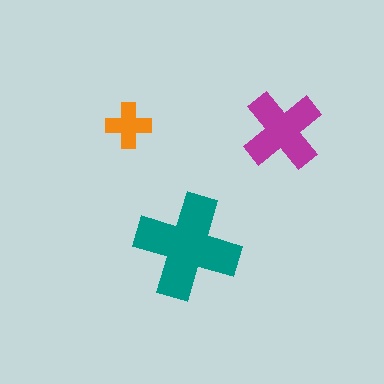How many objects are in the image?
There are 3 objects in the image.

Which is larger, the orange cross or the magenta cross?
The magenta one.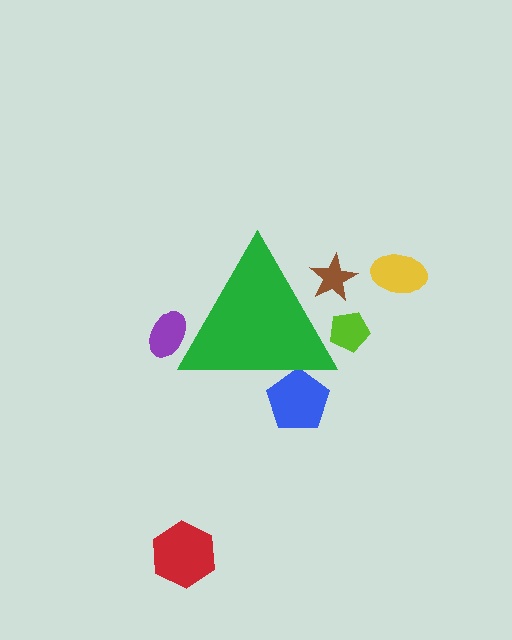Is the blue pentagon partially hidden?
Yes, the blue pentagon is partially hidden behind the green triangle.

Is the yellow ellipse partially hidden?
No, the yellow ellipse is fully visible.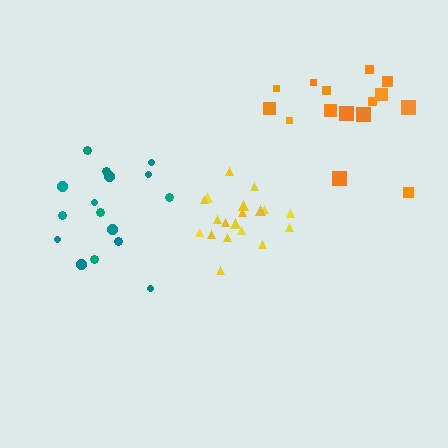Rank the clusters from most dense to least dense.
yellow, teal, orange.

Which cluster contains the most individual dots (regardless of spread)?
Yellow (19).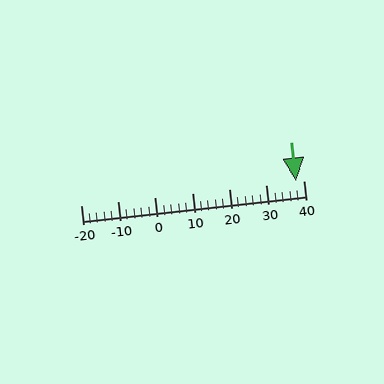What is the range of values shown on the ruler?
The ruler shows values from -20 to 40.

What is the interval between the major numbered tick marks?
The major tick marks are spaced 10 units apart.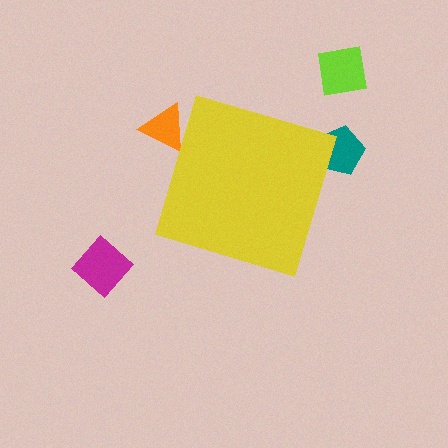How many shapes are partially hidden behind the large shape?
2 shapes are partially hidden.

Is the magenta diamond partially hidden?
No, the magenta diamond is fully visible.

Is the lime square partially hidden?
No, the lime square is fully visible.